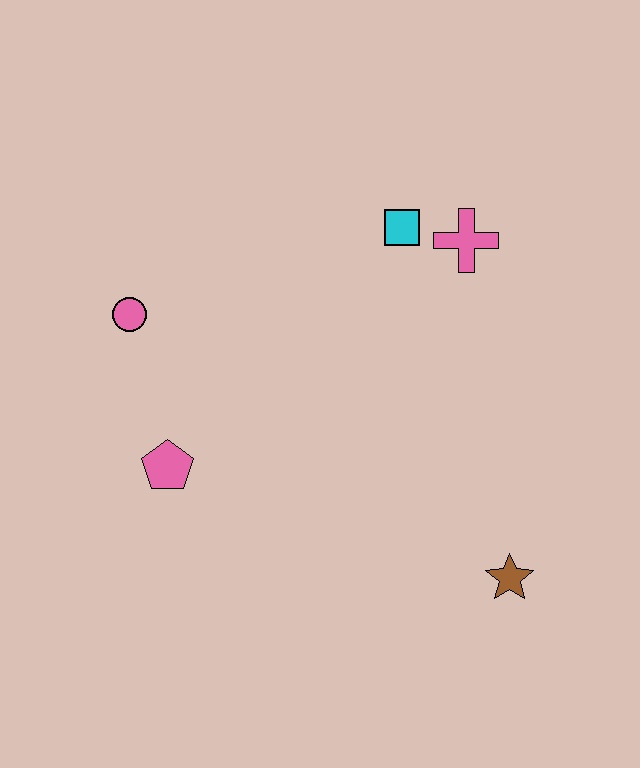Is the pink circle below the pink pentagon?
No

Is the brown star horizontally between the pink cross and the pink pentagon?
No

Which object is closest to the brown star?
The pink cross is closest to the brown star.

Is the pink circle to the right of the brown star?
No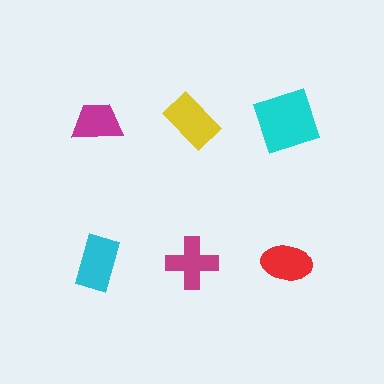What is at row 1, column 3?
A cyan square.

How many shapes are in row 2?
3 shapes.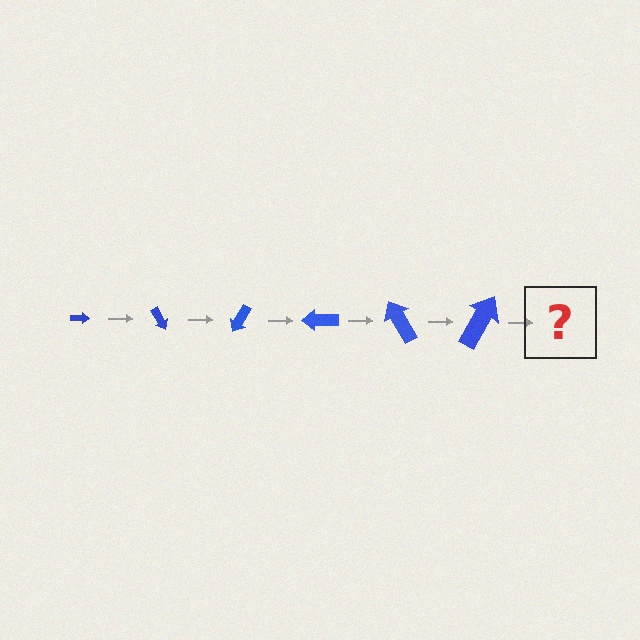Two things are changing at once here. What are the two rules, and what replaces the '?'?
The two rules are that the arrow grows larger each step and it rotates 60 degrees each step. The '?' should be an arrow, larger than the previous one and rotated 360 degrees from the start.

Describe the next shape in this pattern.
It should be an arrow, larger than the previous one and rotated 360 degrees from the start.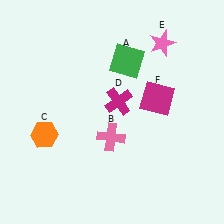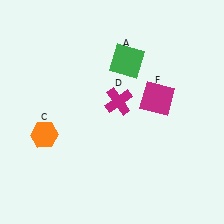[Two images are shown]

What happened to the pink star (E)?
The pink star (E) was removed in Image 2. It was in the top-right area of Image 1.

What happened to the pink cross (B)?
The pink cross (B) was removed in Image 2. It was in the bottom-left area of Image 1.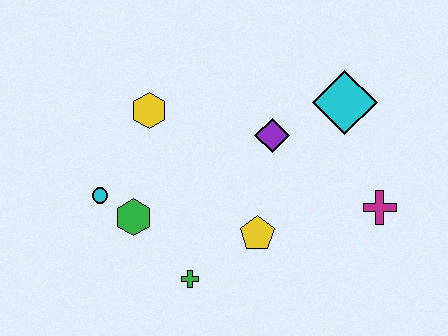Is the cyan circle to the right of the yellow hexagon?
No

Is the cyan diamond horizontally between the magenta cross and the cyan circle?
Yes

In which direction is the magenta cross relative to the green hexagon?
The magenta cross is to the right of the green hexagon.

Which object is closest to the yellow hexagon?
The cyan circle is closest to the yellow hexagon.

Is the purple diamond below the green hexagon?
No